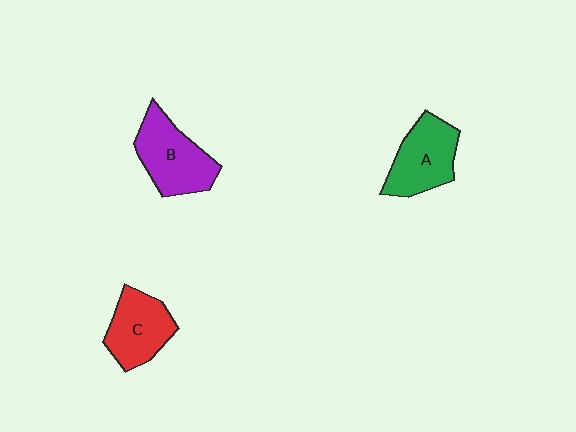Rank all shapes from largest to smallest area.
From largest to smallest: B (purple), A (green), C (red).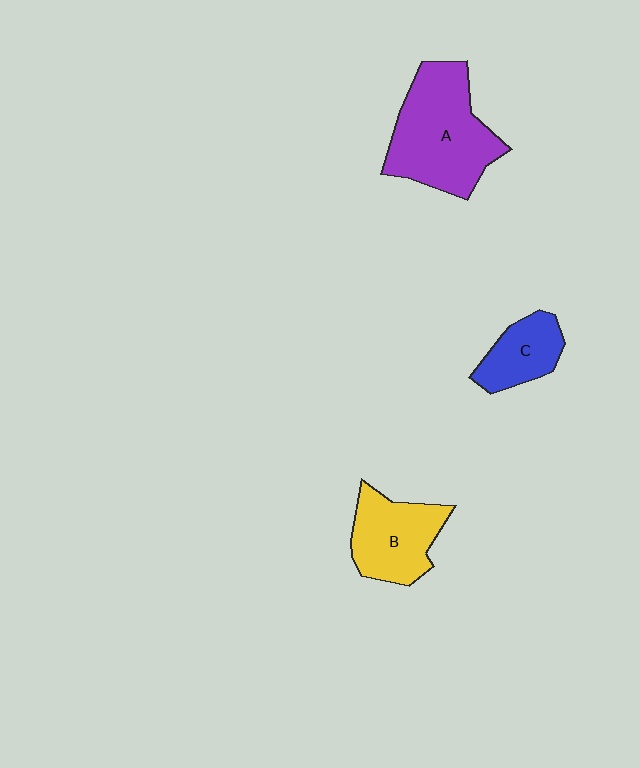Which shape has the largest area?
Shape A (purple).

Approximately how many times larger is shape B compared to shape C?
Approximately 1.5 times.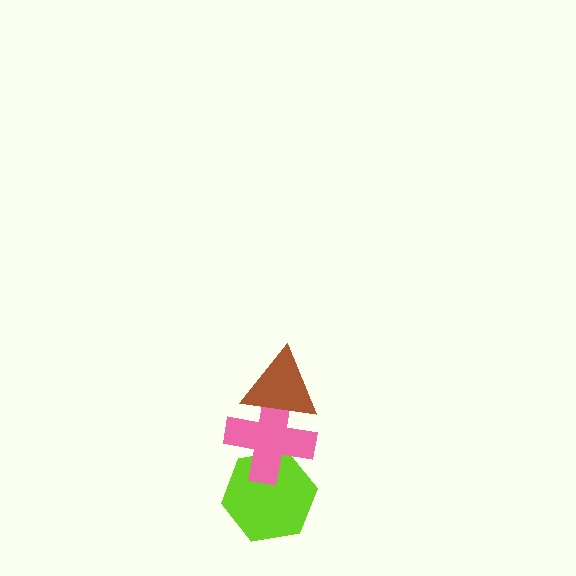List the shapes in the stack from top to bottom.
From top to bottom: the brown triangle, the pink cross, the lime hexagon.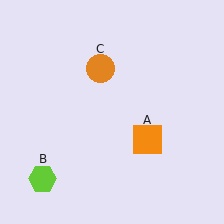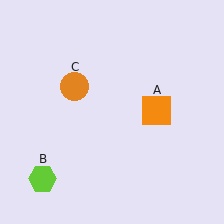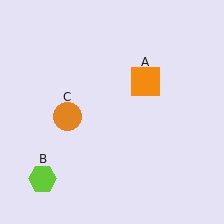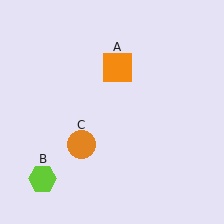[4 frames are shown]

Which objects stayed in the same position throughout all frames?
Lime hexagon (object B) remained stationary.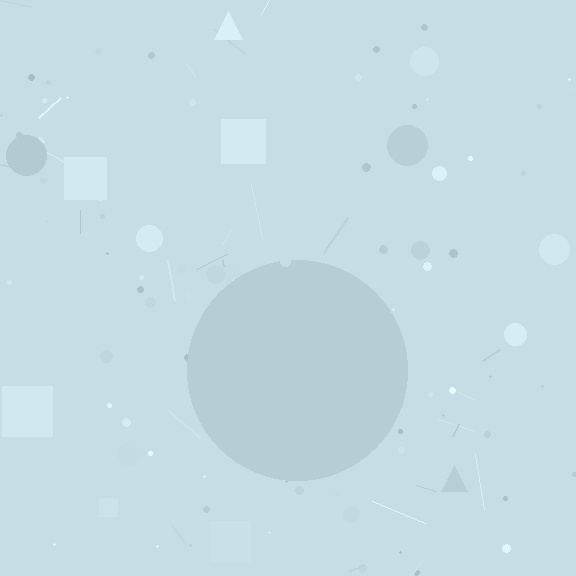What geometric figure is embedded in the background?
A circle is embedded in the background.